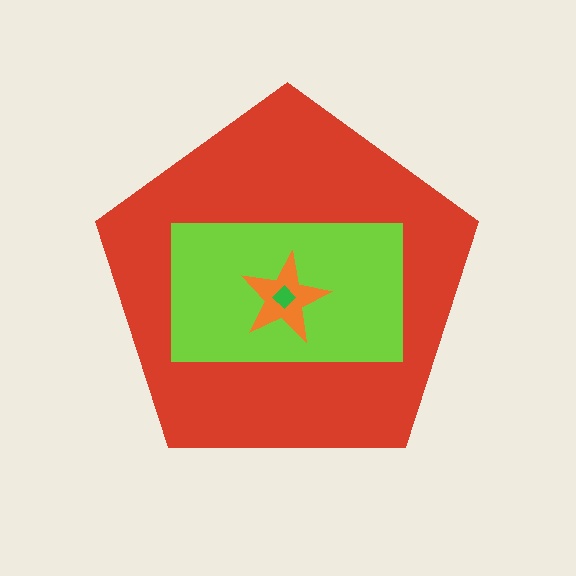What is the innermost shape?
The green diamond.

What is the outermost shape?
The red pentagon.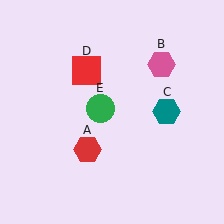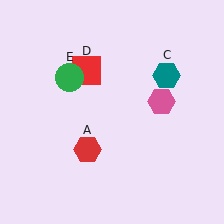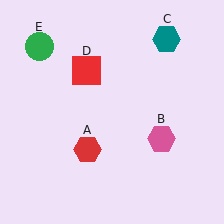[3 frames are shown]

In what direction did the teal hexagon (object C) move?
The teal hexagon (object C) moved up.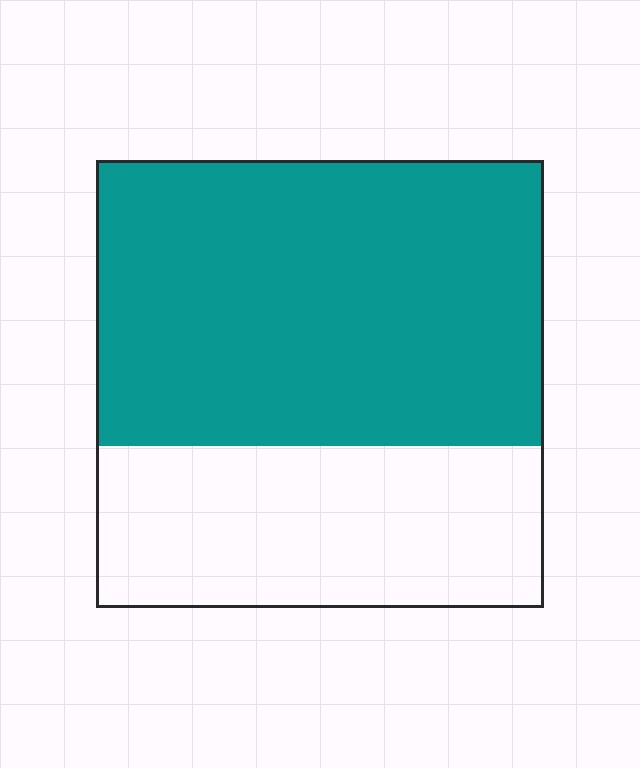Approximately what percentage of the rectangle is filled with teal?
Approximately 65%.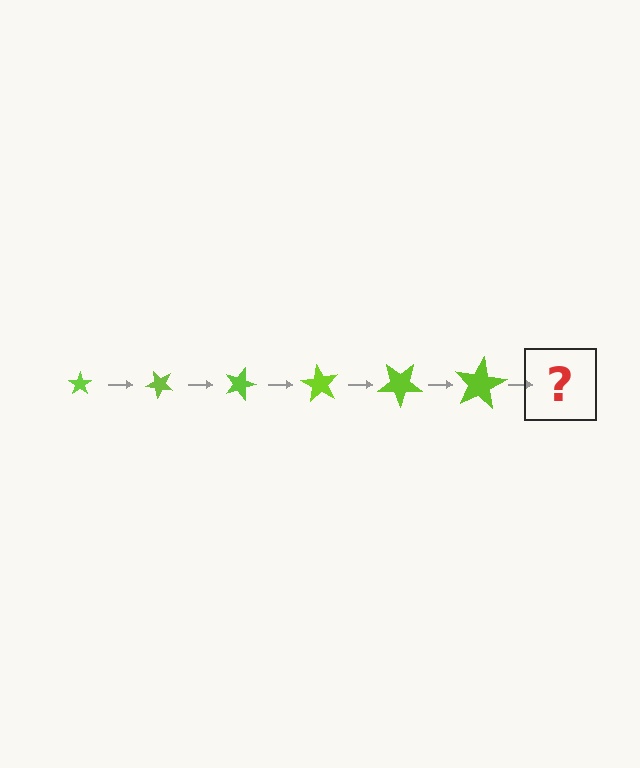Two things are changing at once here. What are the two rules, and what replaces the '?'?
The two rules are that the star grows larger each step and it rotates 45 degrees each step. The '?' should be a star, larger than the previous one and rotated 270 degrees from the start.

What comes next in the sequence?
The next element should be a star, larger than the previous one and rotated 270 degrees from the start.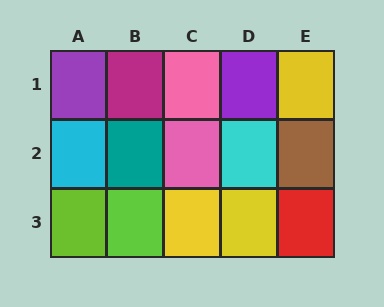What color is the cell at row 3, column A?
Lime.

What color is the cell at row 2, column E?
Brown.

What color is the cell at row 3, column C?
Yellow.